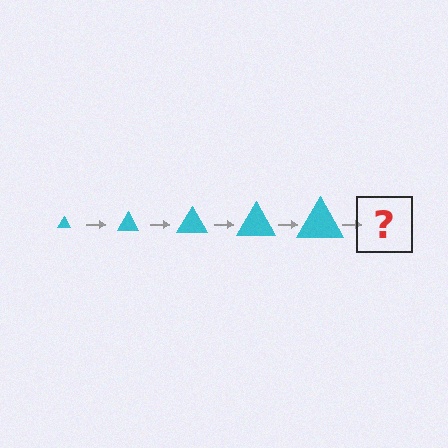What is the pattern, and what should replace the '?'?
The pattern is that the triangle gets progressively larger each step. The '?' should be a cyan triangle, larger than the previous one.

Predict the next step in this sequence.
The next step is a cyan triangle, larger than the previous one.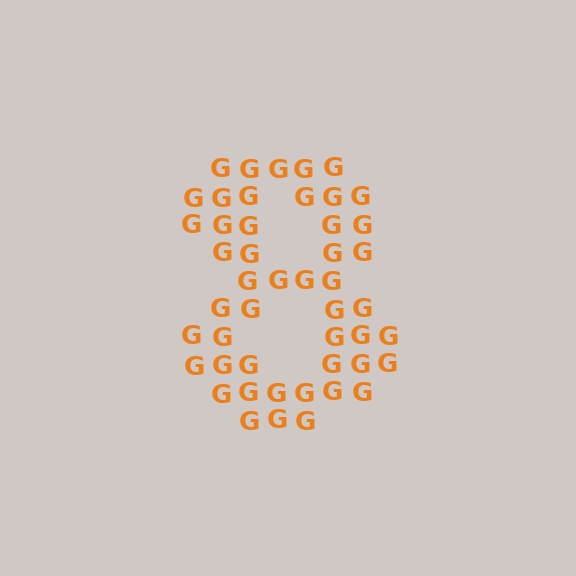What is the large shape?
The large shape is the digit 8.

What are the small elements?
The small elements are letter G's.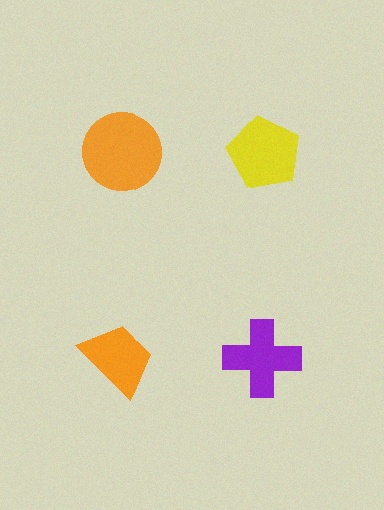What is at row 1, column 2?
A yellow pentagon.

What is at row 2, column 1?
An orange trapezoid.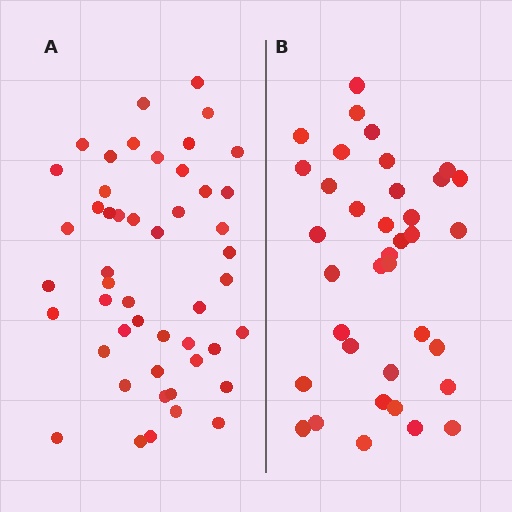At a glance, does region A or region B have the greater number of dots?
Region A (the left region) has more dots.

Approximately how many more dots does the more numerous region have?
Region A has roughly 12 or so more dots than region B.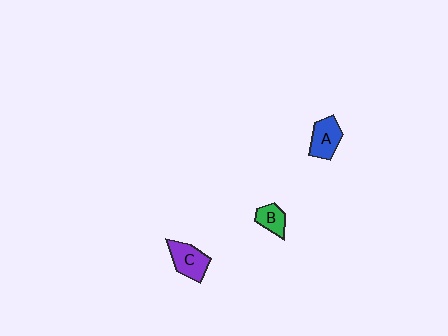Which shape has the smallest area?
Shape B (green).